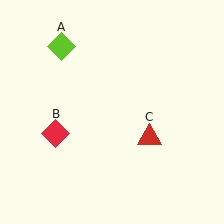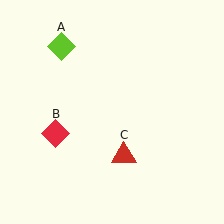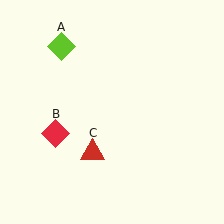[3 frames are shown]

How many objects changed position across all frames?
1 object changed position: red triangle (object C).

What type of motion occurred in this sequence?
The red triangle (object C) rotated clockwise around the center of the scene.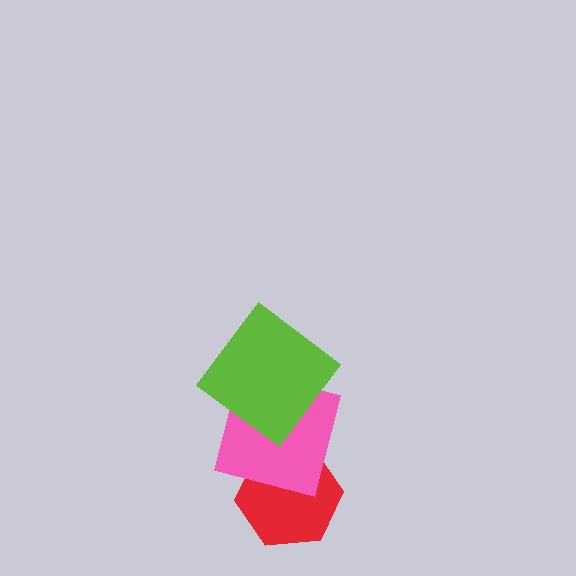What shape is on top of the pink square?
The lime diamond is on top of the pink square.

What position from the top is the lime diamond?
The lime diamond is 1st from the top.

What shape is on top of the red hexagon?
The pink square is on top of the red hexagon.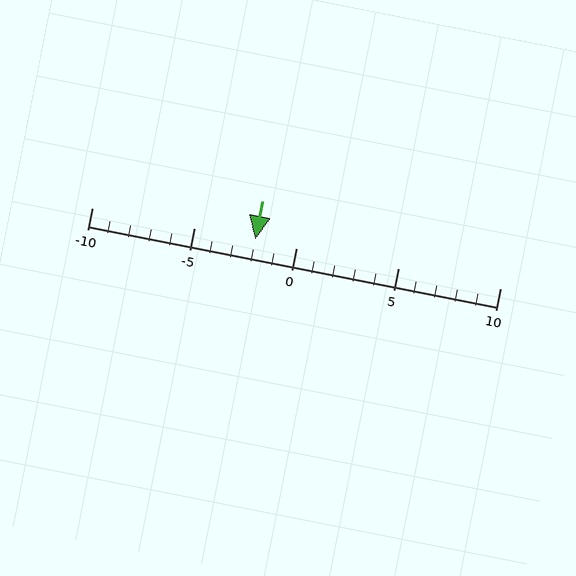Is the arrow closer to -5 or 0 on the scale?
The arrow is closer to 0.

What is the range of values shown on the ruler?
The ruler shows values from -10 to 10.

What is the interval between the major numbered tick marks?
The major tick marks are spaced 5 units apart.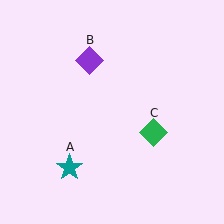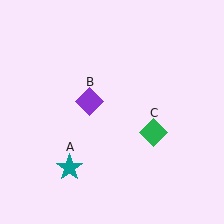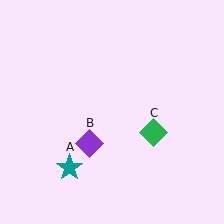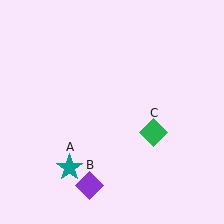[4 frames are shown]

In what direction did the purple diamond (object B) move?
The purple diamond (object B) moved down.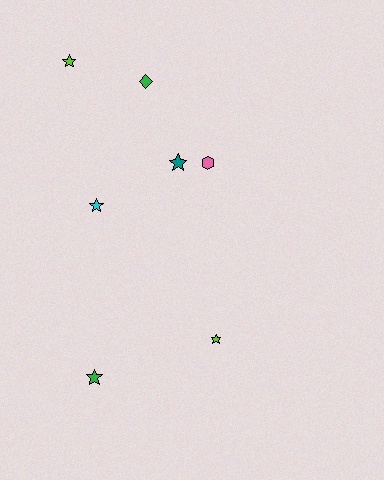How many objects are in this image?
There are 7 objects.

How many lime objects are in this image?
There are 2 lime objects.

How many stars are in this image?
There are 5 stars.